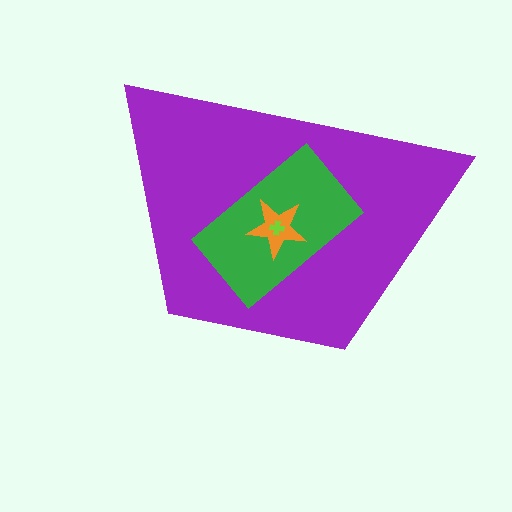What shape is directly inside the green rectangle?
The orange star.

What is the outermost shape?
The purple trapezoid.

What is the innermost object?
The lime cross.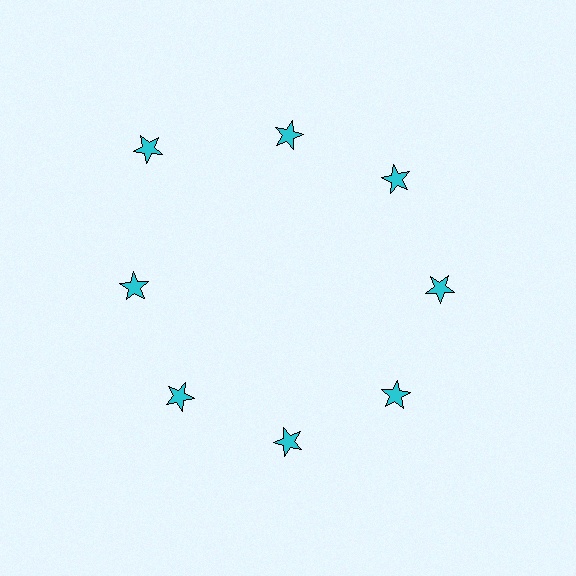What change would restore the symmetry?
The symmetry would be restored by moving it inward, back onto the ring so that all 8 stars sit at equal angles and equal distance from the center.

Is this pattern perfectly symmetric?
No. The 8 cyan stars are arranged in a ring, but one element near the 10 o'clock position is pushed outward from the center, breaking the 8-fold rotational symmetry.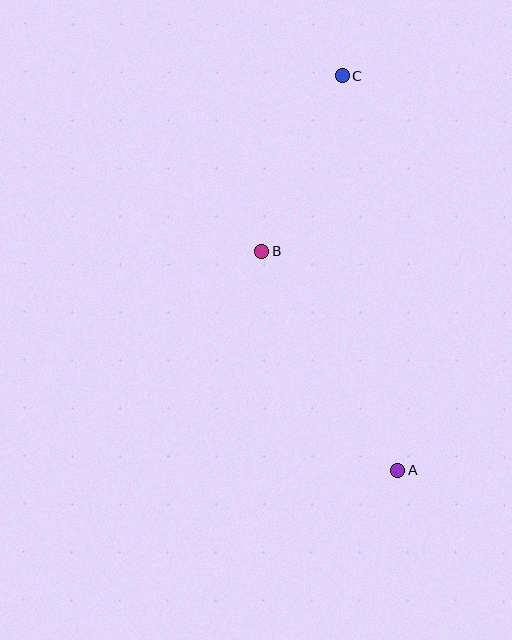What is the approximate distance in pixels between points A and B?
The distance between A and B is approximately 258 pixels.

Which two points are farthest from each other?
Points A and C are farthest from each other.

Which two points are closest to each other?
Points B and C are closest to each other.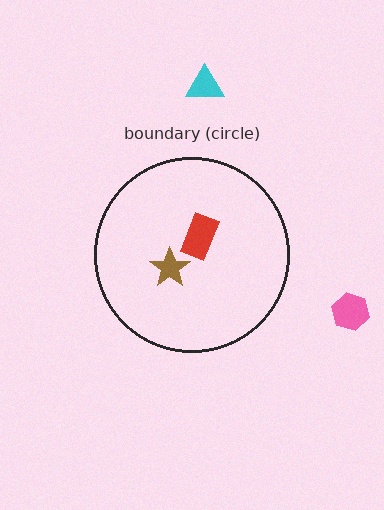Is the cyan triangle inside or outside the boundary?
Outside.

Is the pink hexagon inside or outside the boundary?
Outside.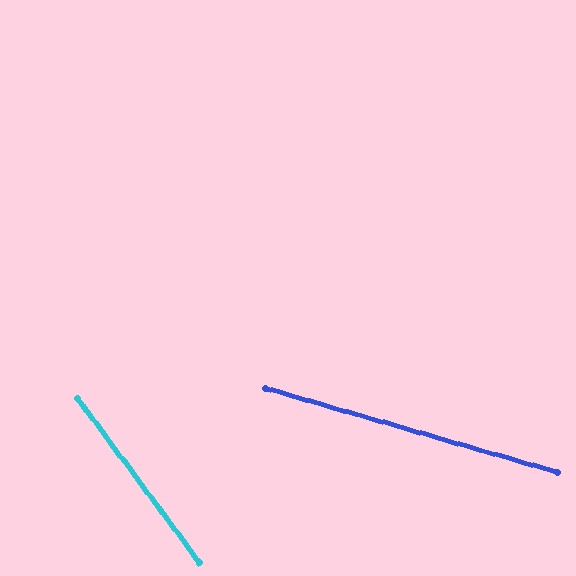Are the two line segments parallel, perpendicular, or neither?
Neither parallel nor perpendicular — they differ by about 37°.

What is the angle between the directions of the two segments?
Approximately 37 degrees.